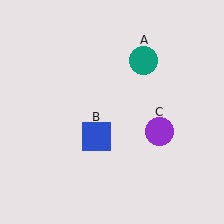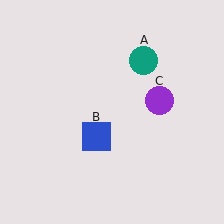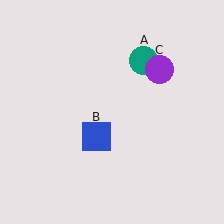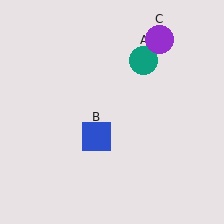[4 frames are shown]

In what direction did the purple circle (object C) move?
The purple circle (object C) moved up.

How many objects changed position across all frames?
1 object changed position: purple circle (object C).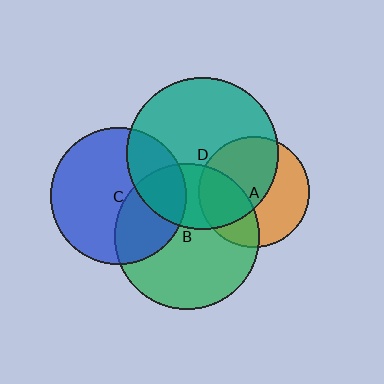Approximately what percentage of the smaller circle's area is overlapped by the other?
Approximately 25%.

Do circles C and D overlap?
Yes.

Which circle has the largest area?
Circle D (teal).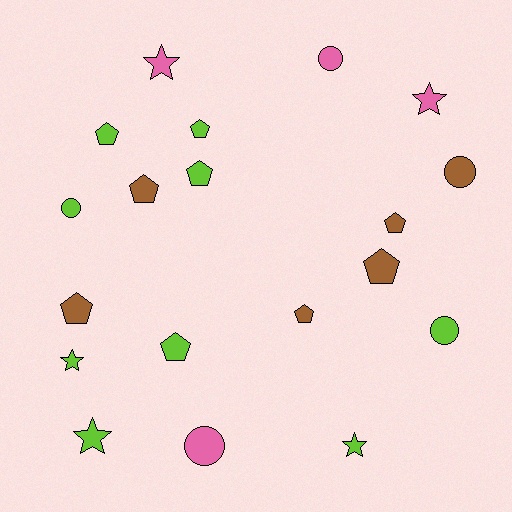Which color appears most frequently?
Lime, with 9 objects.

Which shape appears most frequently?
Pentagon, with 9 objects.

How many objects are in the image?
There are 19 objects.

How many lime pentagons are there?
There are 4 lime pentagons.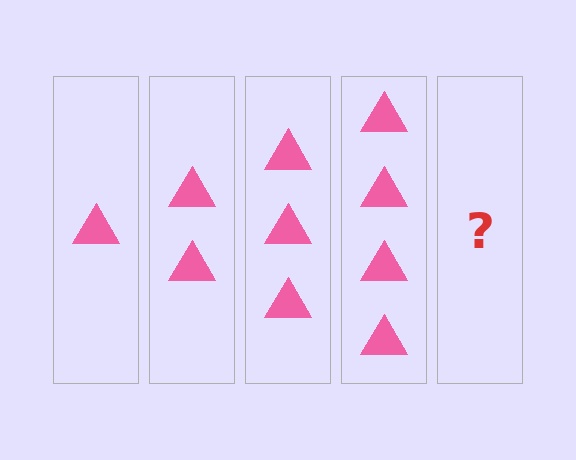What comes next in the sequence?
The next element should be 5 triangles.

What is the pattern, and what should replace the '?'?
The pattern is that each step adds one more triangle. The '?' should be 5 triangles.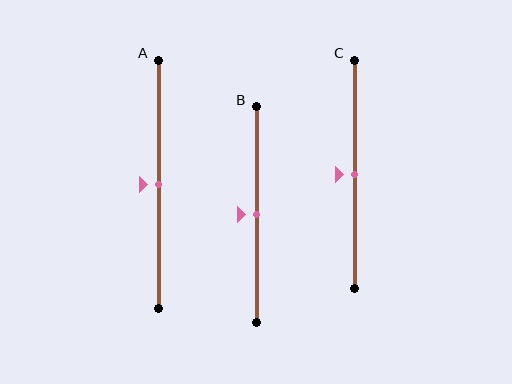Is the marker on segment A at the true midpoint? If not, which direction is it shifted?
Yes, the marker on segment A is at the true midpoint.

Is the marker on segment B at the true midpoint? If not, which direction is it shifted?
Yes, the marker on segment B is at the true midpoint.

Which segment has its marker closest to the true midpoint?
Segment A has its marker closest to the true midpoint.